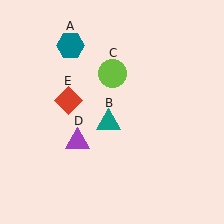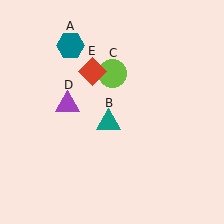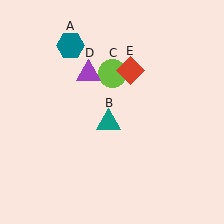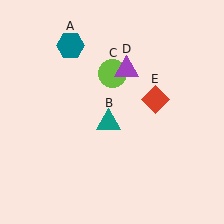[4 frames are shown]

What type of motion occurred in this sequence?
The purple triangle (object D), red diamond (object E) rotated clockwise around the center of the scene.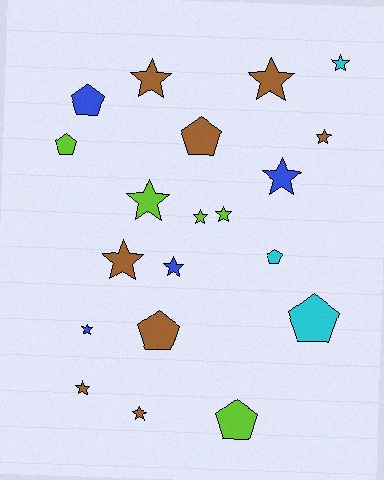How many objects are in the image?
There are 20 objects.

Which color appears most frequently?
Brown, with 8 objects.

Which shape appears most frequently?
Star, with 13 objects.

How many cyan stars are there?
There is 1 cyan star.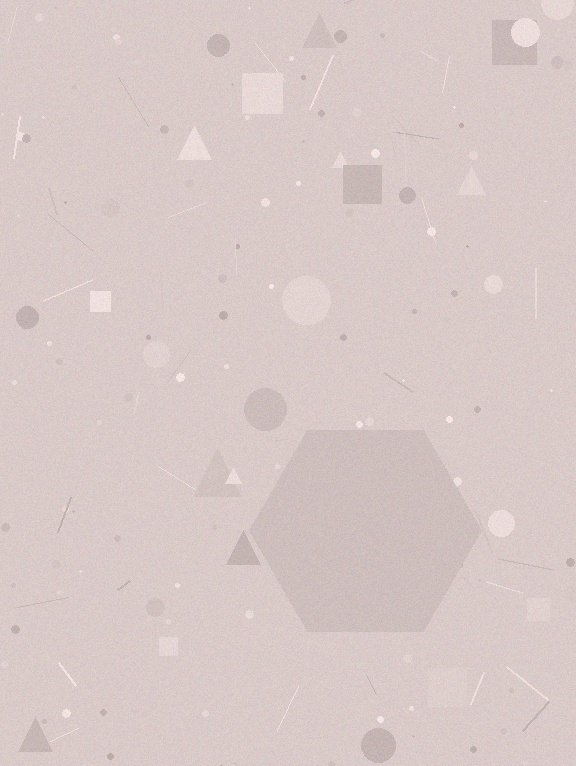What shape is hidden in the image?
A hexagon is hidden in the image.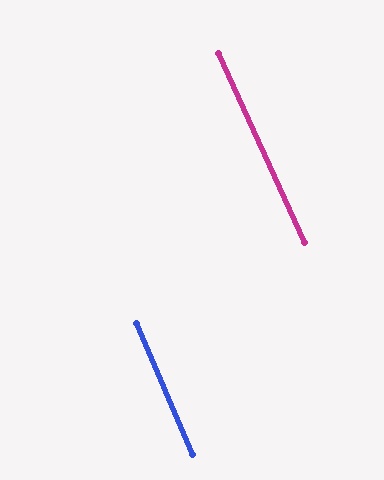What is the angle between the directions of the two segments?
Approximately 1 degree.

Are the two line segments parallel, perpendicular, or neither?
Parallel — their directions differ by only 1.1°.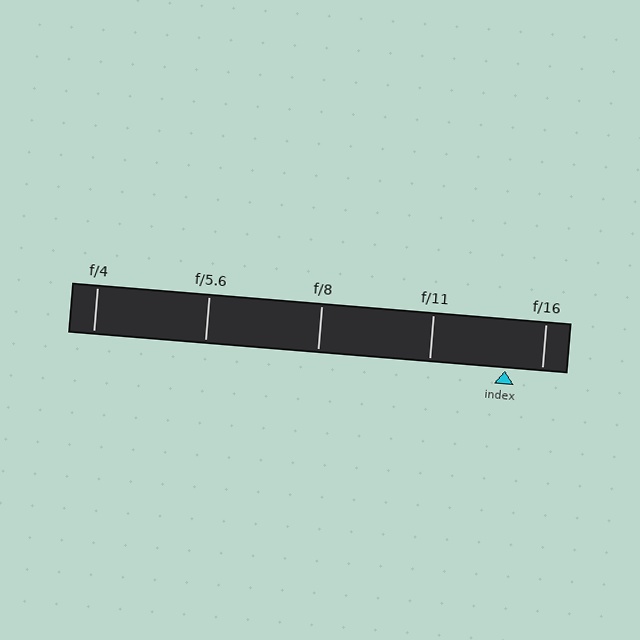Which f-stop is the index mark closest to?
The index mark is closest to f/16.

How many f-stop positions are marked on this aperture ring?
There are 5 f-stop positions marked.